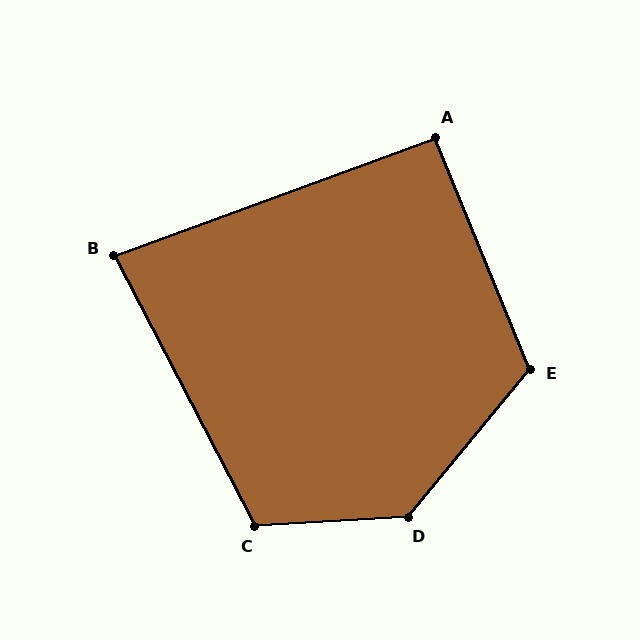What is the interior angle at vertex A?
Approximately 92 degrees (approximately right).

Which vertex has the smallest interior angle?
B, at approximately 83 degrees.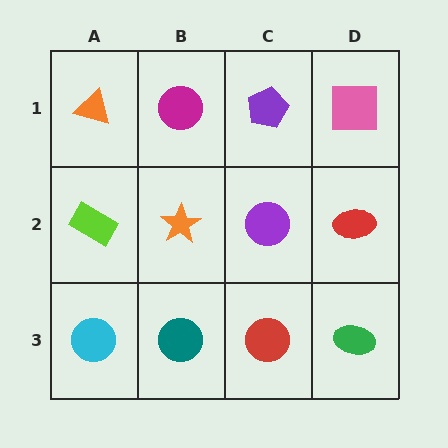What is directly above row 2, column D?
A pink square.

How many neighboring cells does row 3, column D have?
2.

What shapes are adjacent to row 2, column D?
A pink square (row 1, column D), a green ellipse (row 3, column D), a purple circle (row 2, column C).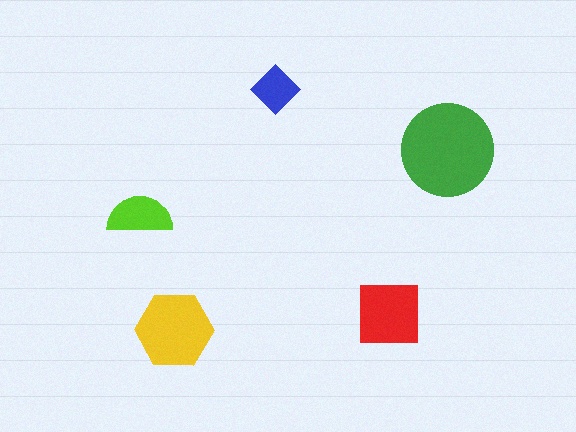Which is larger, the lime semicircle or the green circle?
The green circle.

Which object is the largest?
The green circle.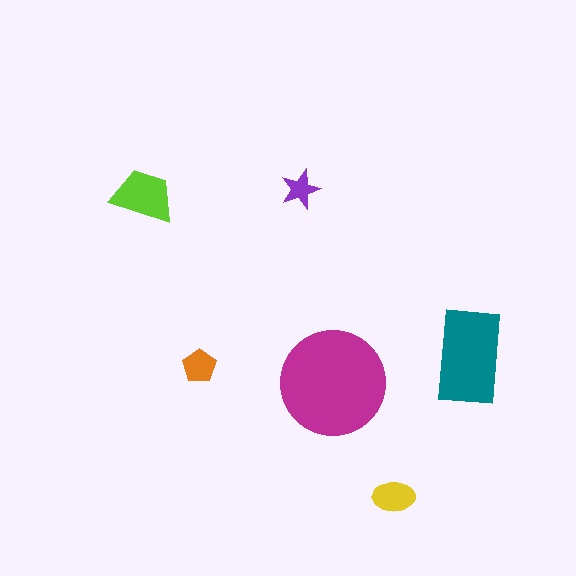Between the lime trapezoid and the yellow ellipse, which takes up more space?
The lime trapezoid.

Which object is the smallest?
The purple star.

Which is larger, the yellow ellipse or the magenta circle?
The magenta circle.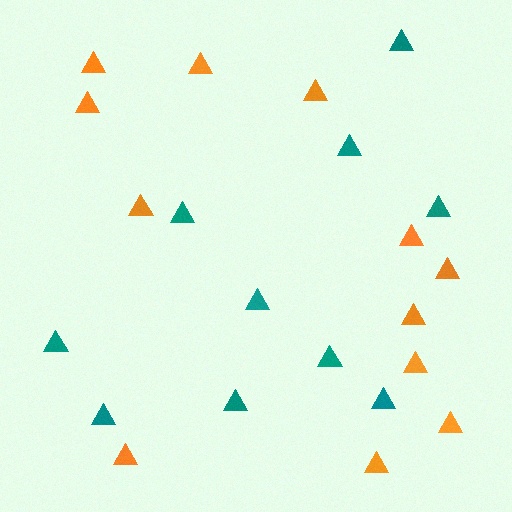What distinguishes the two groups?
There are 2 groups: one group of teal triangles (10) and one group of orange triangles (12).